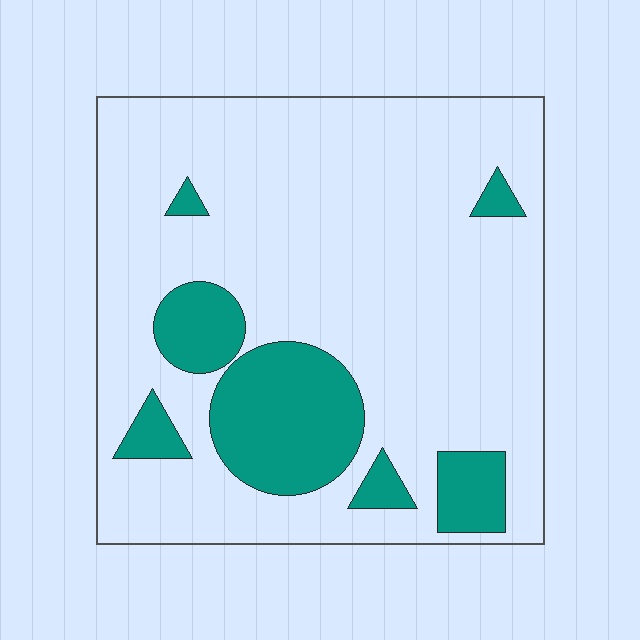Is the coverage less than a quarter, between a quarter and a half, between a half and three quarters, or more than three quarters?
Less than a quarter.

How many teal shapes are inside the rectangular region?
7.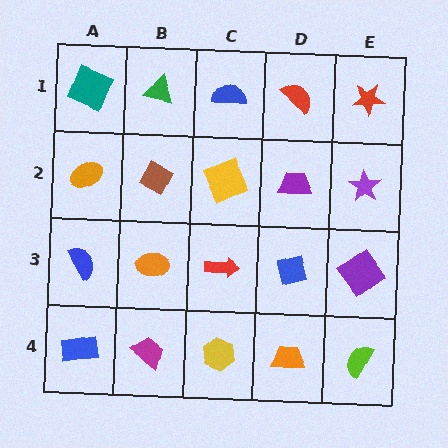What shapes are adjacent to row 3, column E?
A purple star (row 2, column E), a lime semicircle (row 4, column E), a blue square (row 3, column D).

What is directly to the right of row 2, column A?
A brown diamond.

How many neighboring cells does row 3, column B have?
4.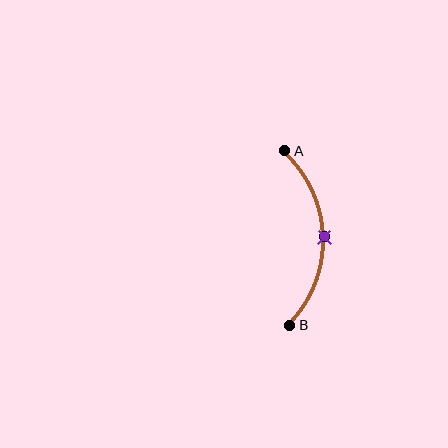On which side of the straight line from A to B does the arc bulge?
The arc bulges to the right of the straight line connecting A and B.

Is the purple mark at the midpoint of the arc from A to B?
Yes. The purple mark lies on the arc at equal arc-length from both A and B — it is the arc midpoint.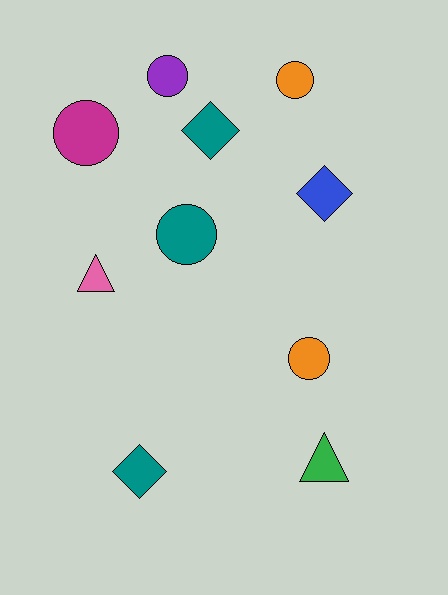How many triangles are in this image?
There are 2 triangles.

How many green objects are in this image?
There is 1 green object.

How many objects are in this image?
There are 10 objects.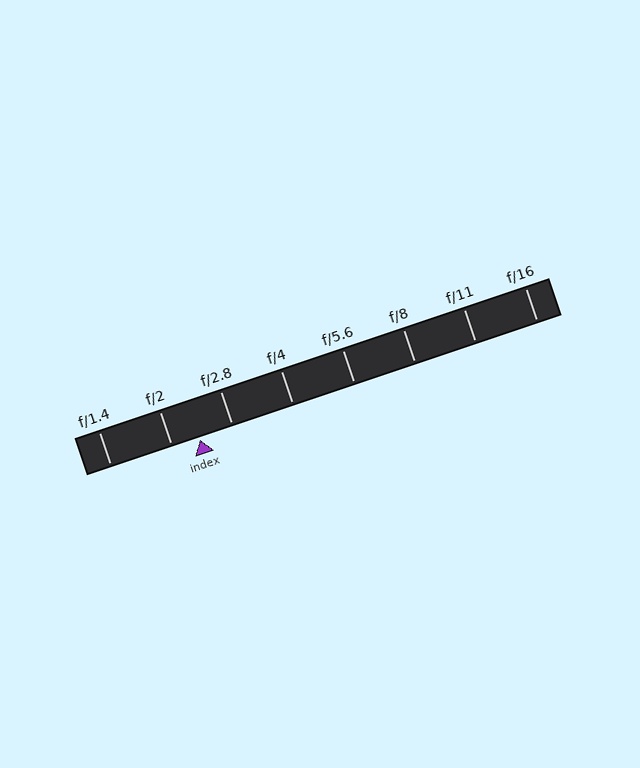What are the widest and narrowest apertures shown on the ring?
The widest aperture shown is f/1.4 and the narrowest is f/16.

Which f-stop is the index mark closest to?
The index mark is closest to f/2.